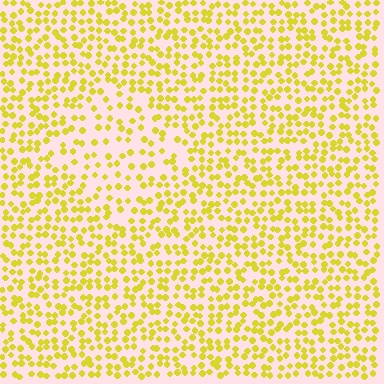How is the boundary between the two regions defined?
The boundary is defined by a change in element density (approximately 1.7x ratio). All elements are the same color, size, and shape.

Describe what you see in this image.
The image contains small yellow elements arranged at two different densities. A diamond-shaped region is visible where the elements are less densely packed than the surrounding area.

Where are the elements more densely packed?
The elements are more densely packed outside the diamond boundary.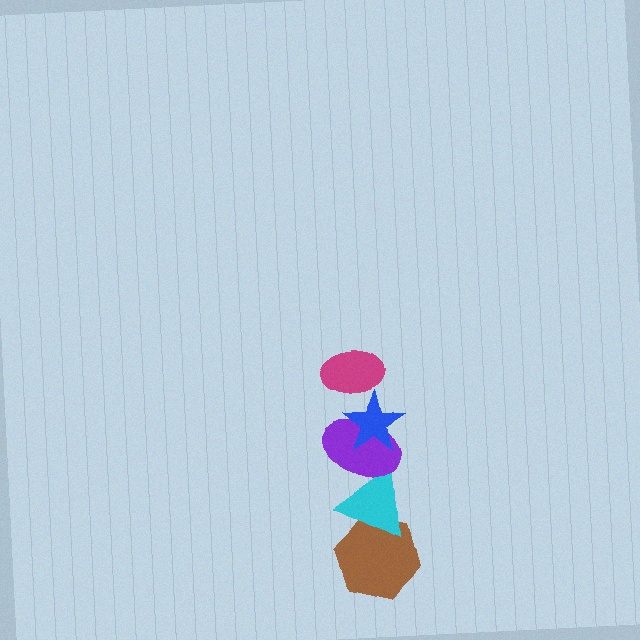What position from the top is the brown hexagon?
The brown hexagon is 5th from the top.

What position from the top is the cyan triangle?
The cyan triangle is 4th from the top.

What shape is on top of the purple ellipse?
The blue star is on top of the purple ellipse.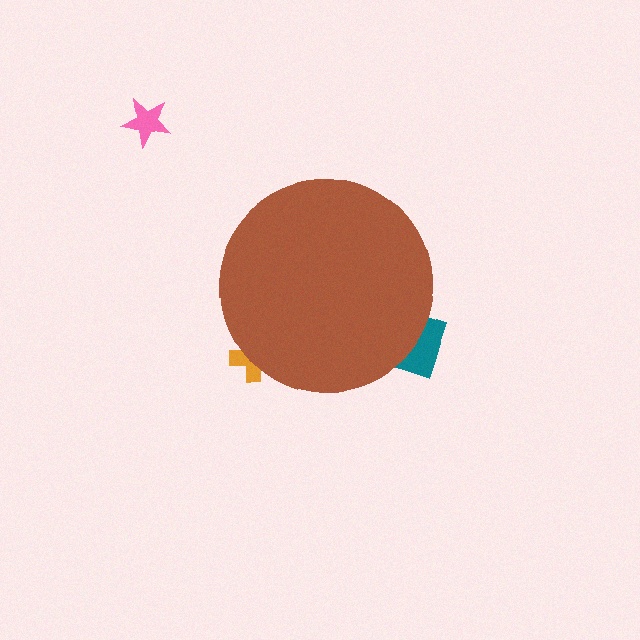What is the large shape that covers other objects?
A brown circle.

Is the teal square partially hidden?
Yes, the teal square is partially hidden behind the brown circle.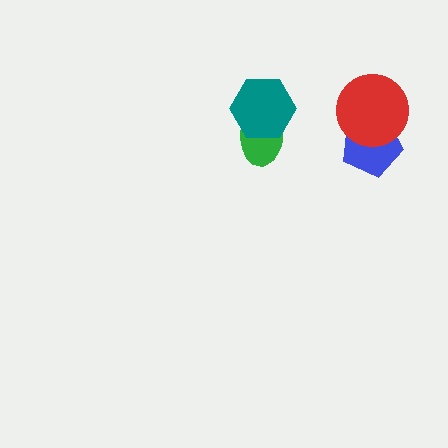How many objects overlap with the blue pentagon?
1 object overlaps with the blue pentagon.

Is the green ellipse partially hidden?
Yes, it is partially covered by another shape.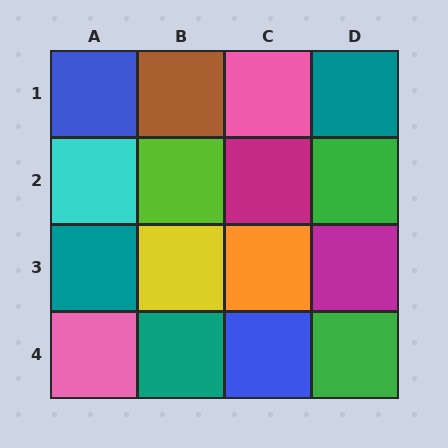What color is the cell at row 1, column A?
Blue.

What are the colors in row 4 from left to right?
Pink, teal, blue, green.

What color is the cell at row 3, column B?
Yellow.